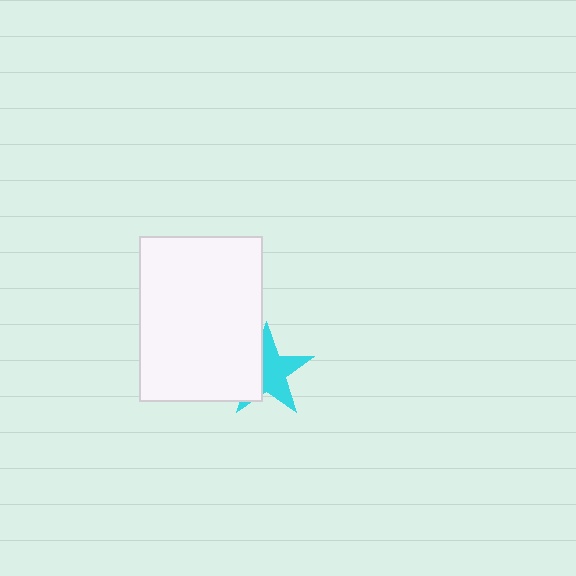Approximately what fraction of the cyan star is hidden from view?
Roughly 41% of the cyan star is hidden behind the white rectangle.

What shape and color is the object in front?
The object in front is a white rectangle.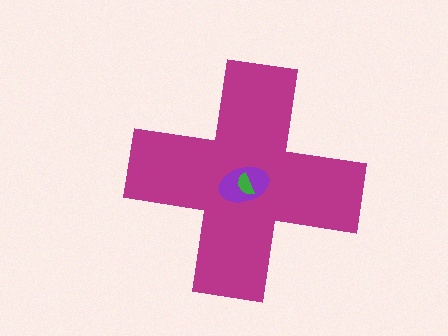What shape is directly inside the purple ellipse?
The green semicircle.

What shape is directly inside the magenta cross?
The purple ellipse.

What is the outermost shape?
The magenta cross.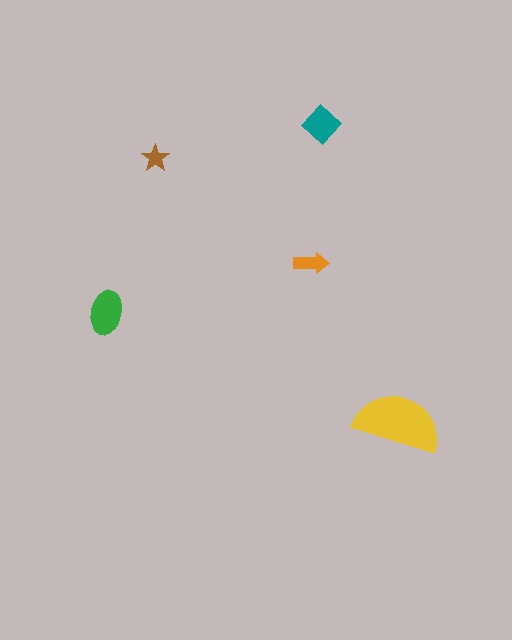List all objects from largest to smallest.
The yellow semicircle, the green ellipse, the teal diamond, the orange arrow, the brown star.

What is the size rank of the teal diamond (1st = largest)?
3rd.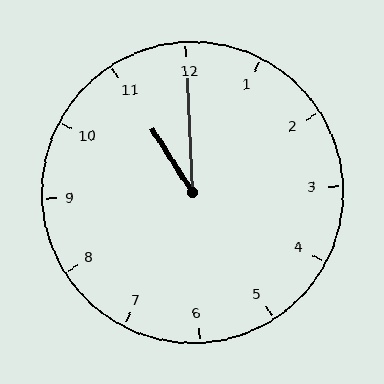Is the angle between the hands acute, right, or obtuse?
It is acute.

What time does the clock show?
11:00.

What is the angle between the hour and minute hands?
Approximately 30 degrees.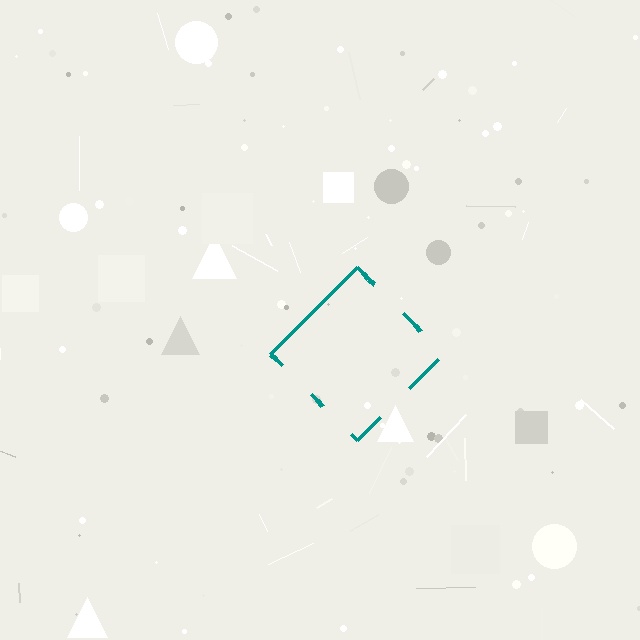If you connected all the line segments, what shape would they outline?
They would outline a diamond.